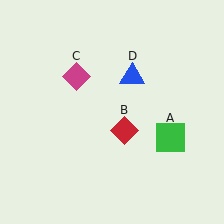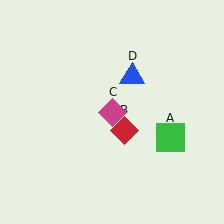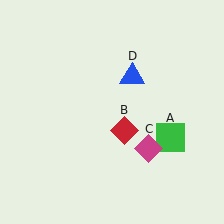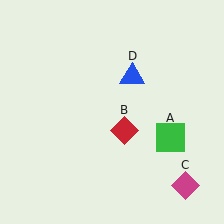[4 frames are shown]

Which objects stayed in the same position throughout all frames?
Green square (object A) and red diamond (object B) and blue triangle (object D) remained stationary.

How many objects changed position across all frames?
1 object changed position: magenta diamond (object C).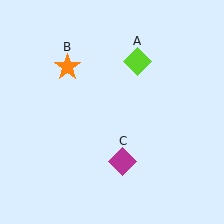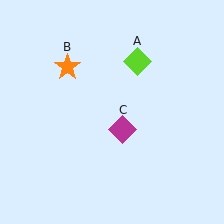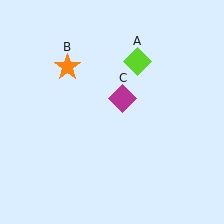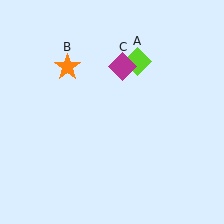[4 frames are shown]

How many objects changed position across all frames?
1 object changed position: magenta diamond (object C).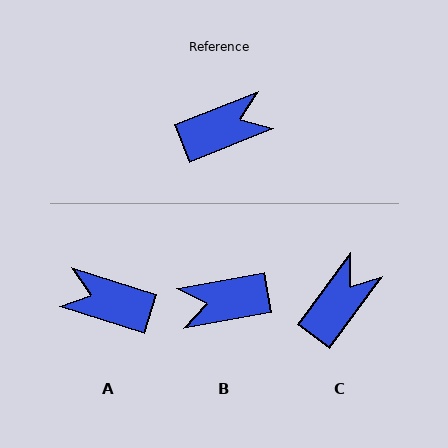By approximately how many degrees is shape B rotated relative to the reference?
Approximately 169 degrees counter-clockwise.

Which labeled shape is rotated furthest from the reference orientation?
B, about 169 degrees away.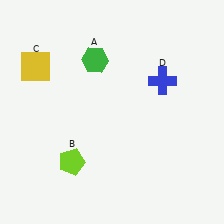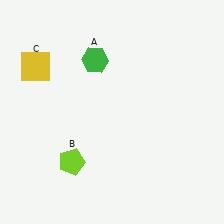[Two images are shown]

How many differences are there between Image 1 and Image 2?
There is 1 difference between the two images.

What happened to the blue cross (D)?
The blue cross (D) was removed in Image 2. It was in the top-right area of Image 1.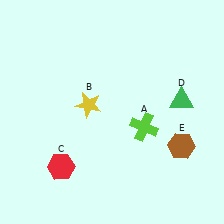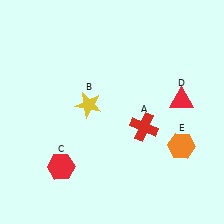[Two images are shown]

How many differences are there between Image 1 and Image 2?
There are 3 differences between the two images.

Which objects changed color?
A changed from lime to red. D changed from green to red. E changed from brown to orange.